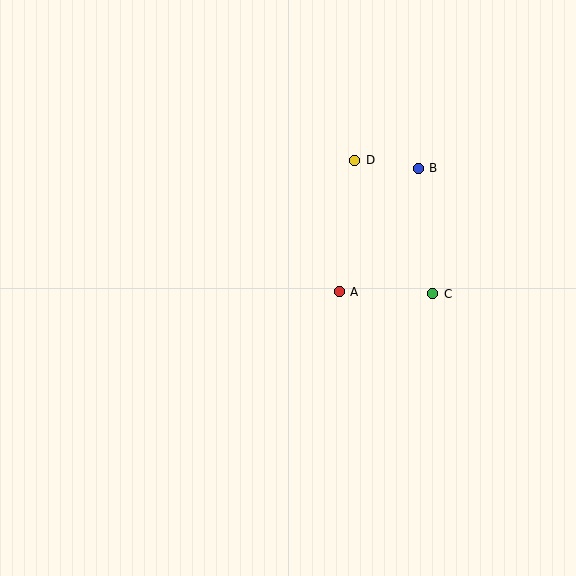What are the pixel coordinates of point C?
Point C is at (433, 294).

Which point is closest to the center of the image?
Point A at (339, 292) is closest to the center.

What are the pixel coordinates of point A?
Point A is at (339, 292).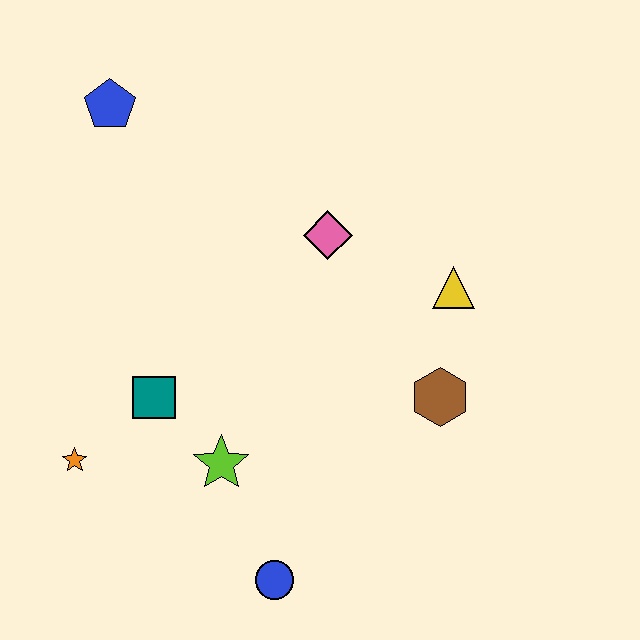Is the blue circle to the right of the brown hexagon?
No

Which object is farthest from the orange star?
The yellow triangle is farthest from the orange star.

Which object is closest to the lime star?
The teal square is closest to the lime star.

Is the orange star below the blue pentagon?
Yes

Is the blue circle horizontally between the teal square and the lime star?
No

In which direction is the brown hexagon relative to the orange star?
The brown hexagon is to the right of the orange star.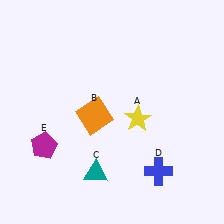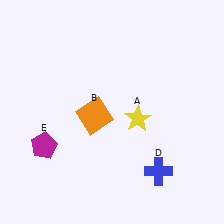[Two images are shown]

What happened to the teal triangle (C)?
The teal triangle (C) was removed in Image 2. It was in the bottom-left area of Image 1.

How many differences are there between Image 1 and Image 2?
There is 1 difference between the two images.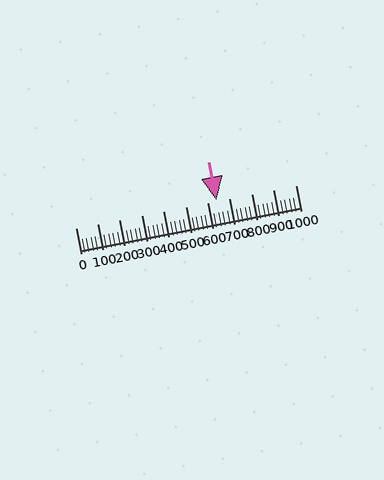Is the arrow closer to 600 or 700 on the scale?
The arrow is closer to 600.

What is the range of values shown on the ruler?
The ruler shows values from 0 to 1000.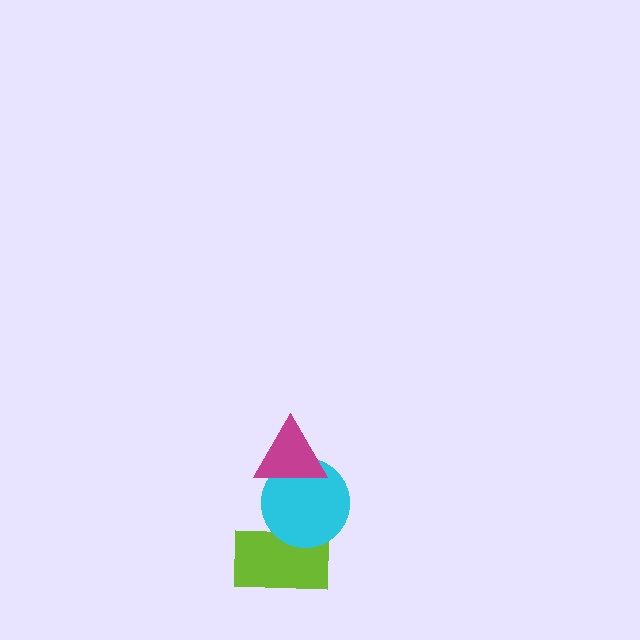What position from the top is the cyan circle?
The cyan circle is 2nd from the top.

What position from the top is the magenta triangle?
The magenta triangle is 1st from the top.